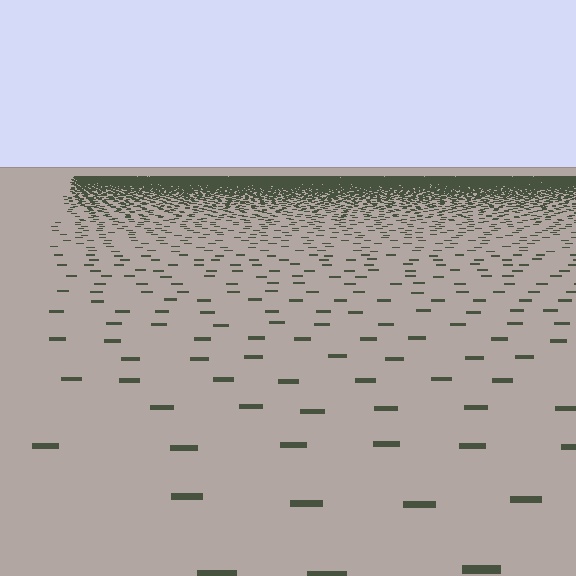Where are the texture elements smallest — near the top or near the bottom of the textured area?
Near the top.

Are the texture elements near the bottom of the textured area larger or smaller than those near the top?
Larger. Near the bottom, elements are closer to the viewer and appear at a bigger on-screen size.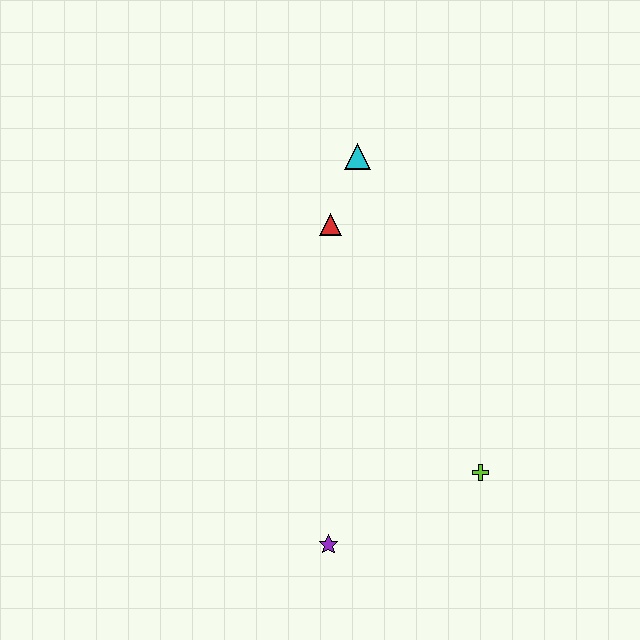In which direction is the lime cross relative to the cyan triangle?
The lime cross is below the cyan triangle.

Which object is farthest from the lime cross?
The cyan triangle is farthest from the lime cross.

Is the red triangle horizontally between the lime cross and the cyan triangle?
No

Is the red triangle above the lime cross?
Yes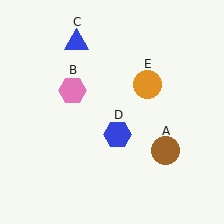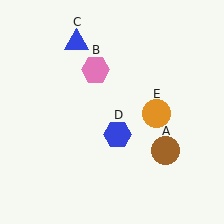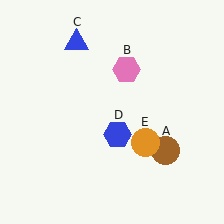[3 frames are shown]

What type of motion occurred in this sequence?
The pink hexagon (object B), orange circle (object E) rotated clockwise around the center of the scene.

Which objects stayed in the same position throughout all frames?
Brown circle (object A) and blue triangle (object C) and blue hexagon (object D) remained stationary.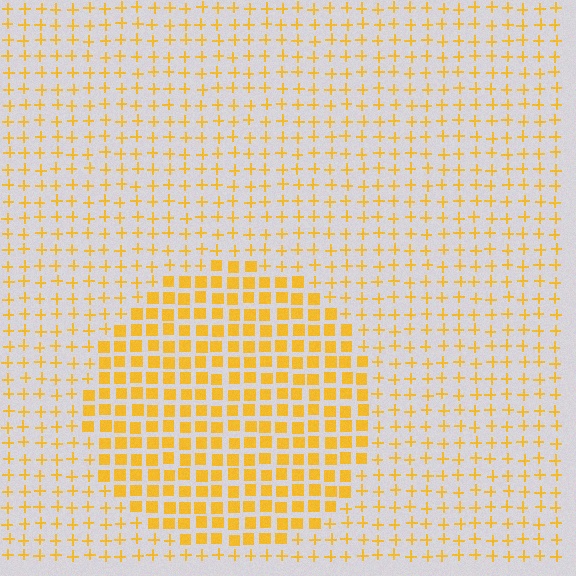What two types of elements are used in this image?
The image uses squares inside the circle region and plus signs outside it.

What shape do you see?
I see a circle.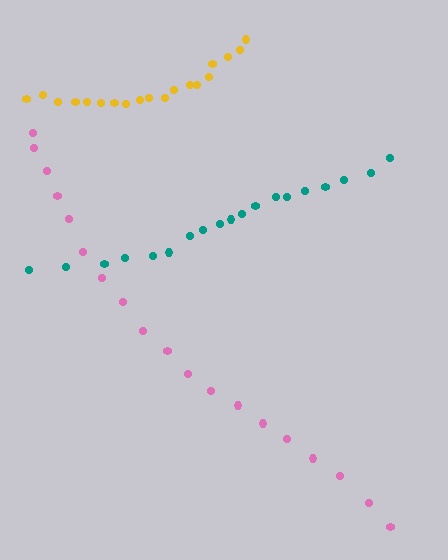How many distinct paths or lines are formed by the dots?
There are 3 distinct paths.